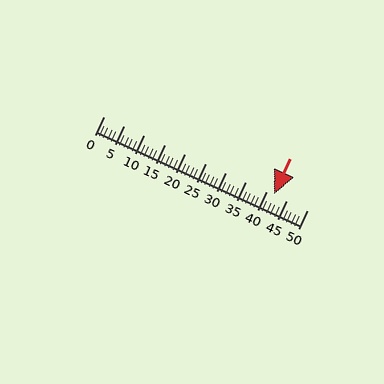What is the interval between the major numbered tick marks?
The major tick marks are spaced 5 units apart.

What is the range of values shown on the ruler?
The ruler shows values from 0 to 50.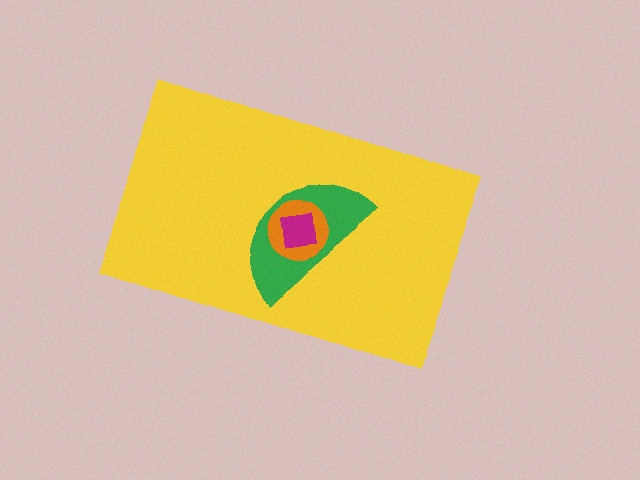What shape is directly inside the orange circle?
The magenta square.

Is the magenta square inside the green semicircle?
Yes.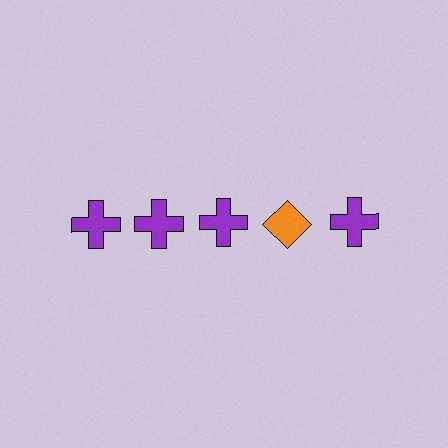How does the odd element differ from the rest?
It differs in both color (orange instead of purple) and shape (diamond instead of cross).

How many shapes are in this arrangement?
There are 5 shapes arranged in a grid pattern.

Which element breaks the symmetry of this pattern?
The orange diamond in the top row, second from right column breaks the symmetry. All other shapes are purple crosses.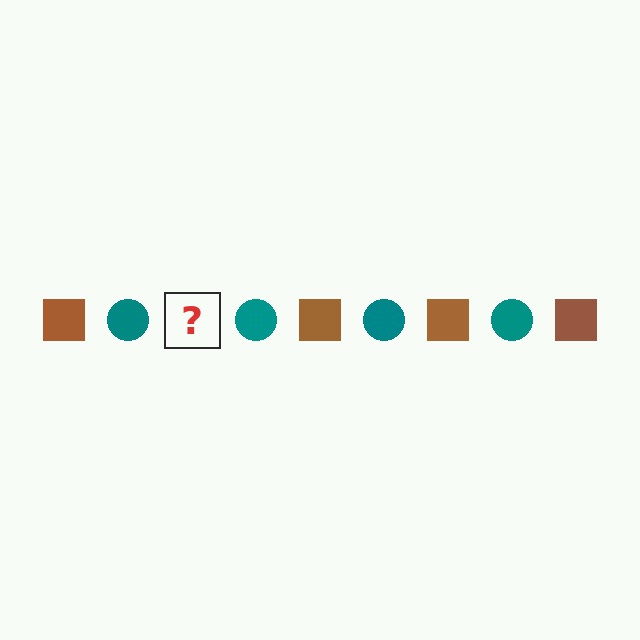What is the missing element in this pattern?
The missing element is a brown square.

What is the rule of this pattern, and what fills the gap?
The rule is that the pattern alternates between brown square and teal circle. The gap should be filled with a brown square.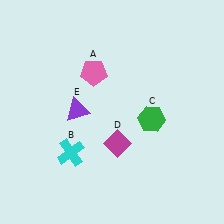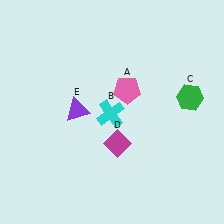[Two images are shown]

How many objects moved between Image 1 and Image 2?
3 objects moved between the two images.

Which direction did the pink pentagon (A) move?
The pink pentagon (A) moved right.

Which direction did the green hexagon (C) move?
The green hexagon (C) moved right.